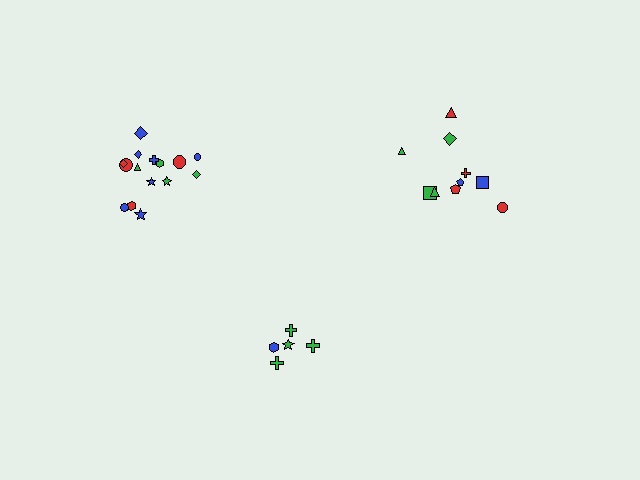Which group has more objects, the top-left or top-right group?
The top-left group.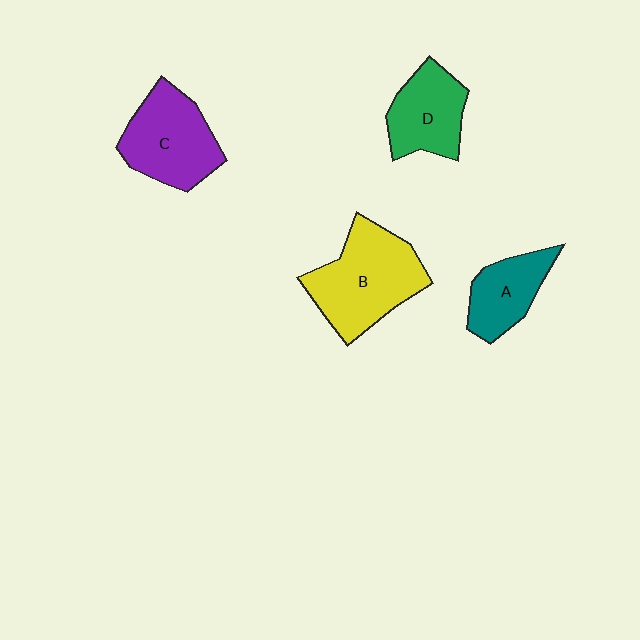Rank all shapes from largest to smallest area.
From largest to smallest: B (yellow), C (purple), D (green), A (teal).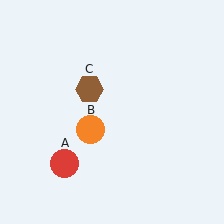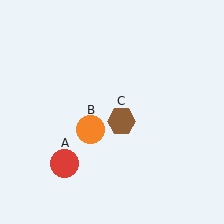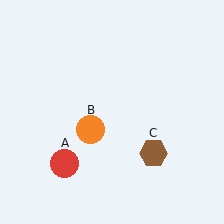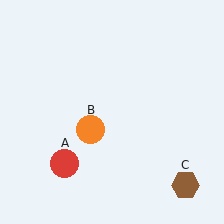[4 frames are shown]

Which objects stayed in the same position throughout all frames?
Red circle (object A) and orange circle (object B) remained stationary.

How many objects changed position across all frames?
1 object changed position: brown hexagon (object C).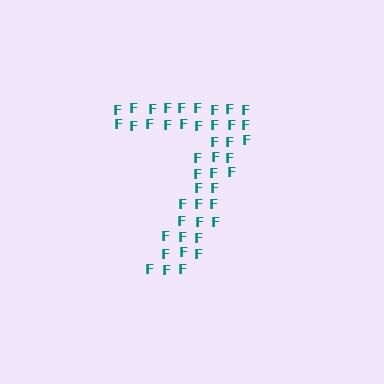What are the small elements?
The small elements are letter F's.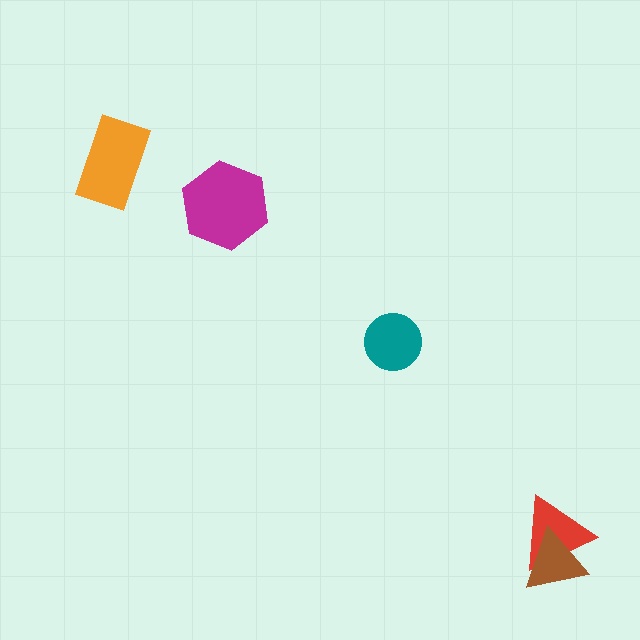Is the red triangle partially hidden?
Yes, it is partially covered by another shape.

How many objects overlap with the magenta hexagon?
0 objects overlap with the magenta hexagon.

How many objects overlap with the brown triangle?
1 object overlaps with the brown triangle.